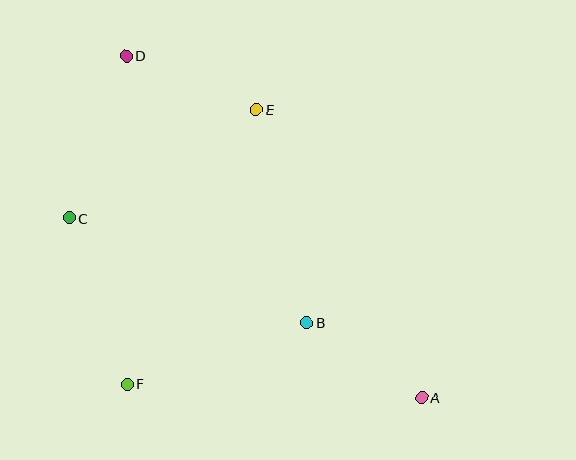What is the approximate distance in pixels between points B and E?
The distance between B and E is approximately 219 pixels.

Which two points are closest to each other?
Points A and B are closest to each other.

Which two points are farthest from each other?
Points A and D are farthest from each other.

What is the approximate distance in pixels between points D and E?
The distance between D and E is approximately 141 pixels.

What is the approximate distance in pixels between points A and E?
The distance between A and E is approximately 332 pixels.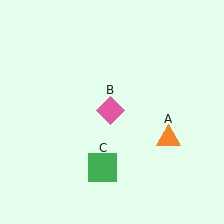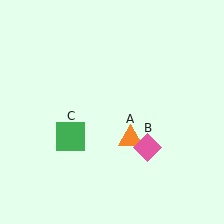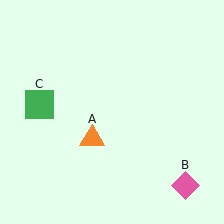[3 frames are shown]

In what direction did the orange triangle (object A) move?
The orange triangle (object A) moved left.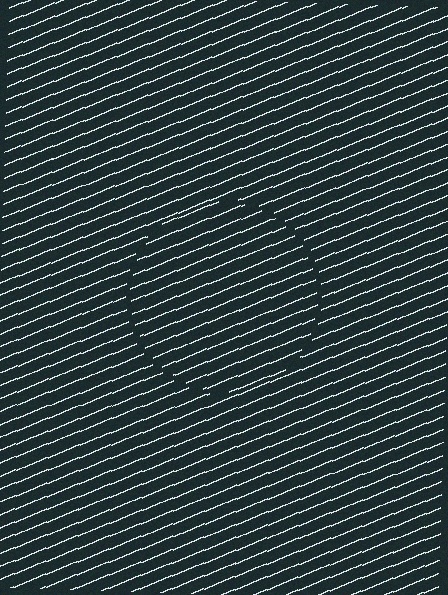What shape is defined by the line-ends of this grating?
An illusory circle. The interior of the shape contains the same grating, shifted by half a period — the contour is defined by the phase discontinuity where line-ends from the inner and outer gratings abut.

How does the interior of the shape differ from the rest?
The interior of the shape contains the same grating, shifted by half a period — the contour is defined by the phase discontinuity where line-ends from the inner and outer gratings abut.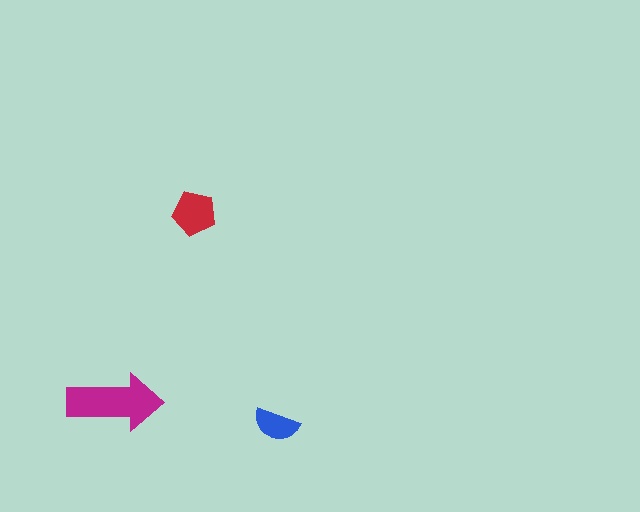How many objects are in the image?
There are 3 objects in the image.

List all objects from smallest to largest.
The blue semicircle, the red pentagon, the magenta arrow.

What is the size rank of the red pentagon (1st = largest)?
2nd.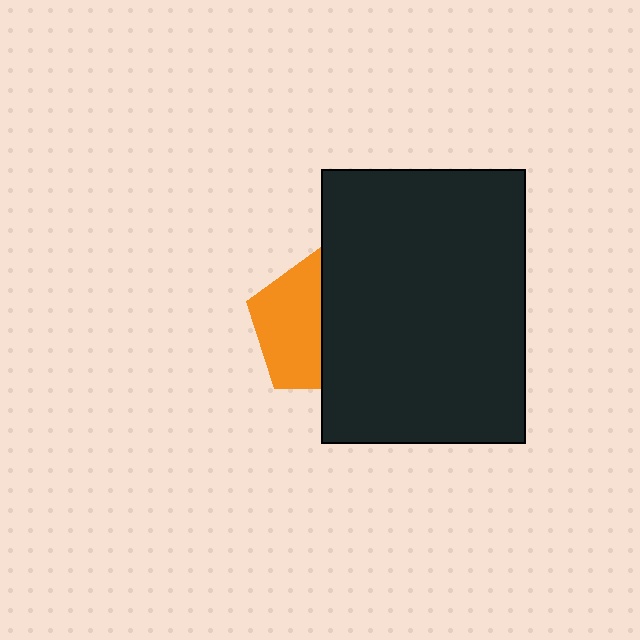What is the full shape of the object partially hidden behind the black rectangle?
The partially hidden object is an orange pentagon.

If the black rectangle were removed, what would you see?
You would see the complete orange pentagon.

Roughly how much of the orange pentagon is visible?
About half of it is visible (roughly 51%).